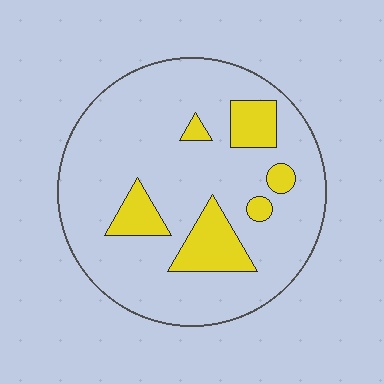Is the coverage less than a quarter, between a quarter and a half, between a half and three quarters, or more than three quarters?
Less than a quarter.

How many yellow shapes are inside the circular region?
6.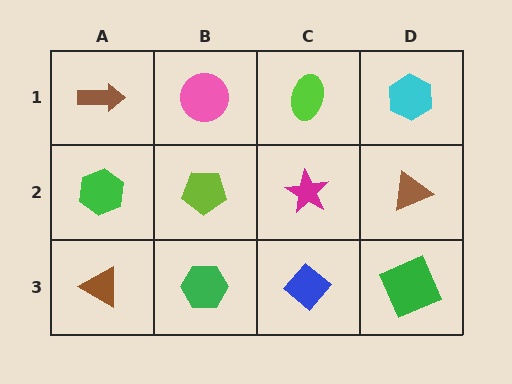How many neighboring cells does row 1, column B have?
3.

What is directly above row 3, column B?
A lime pentagon.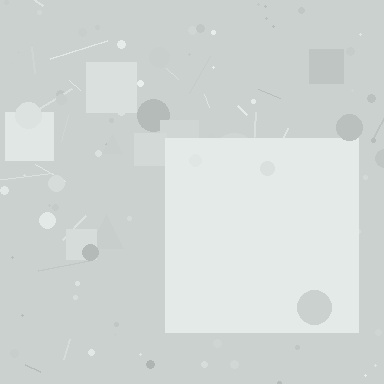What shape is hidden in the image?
A square is hidden in the image.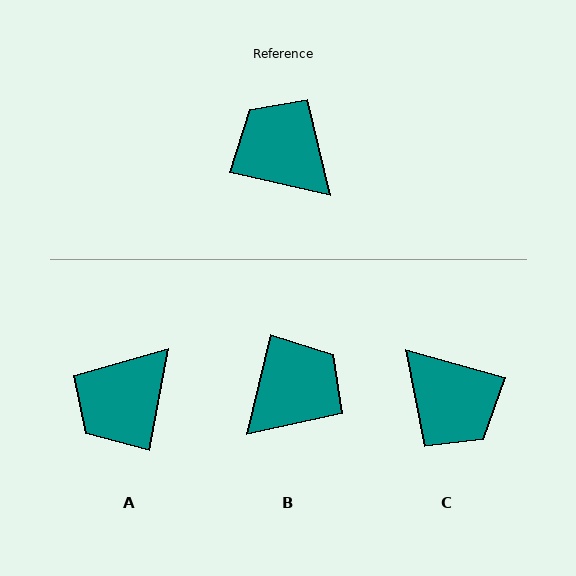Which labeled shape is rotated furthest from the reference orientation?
C, about 177 degrees away.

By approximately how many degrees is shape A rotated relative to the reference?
Approximately 92 degrees counter-clockwise.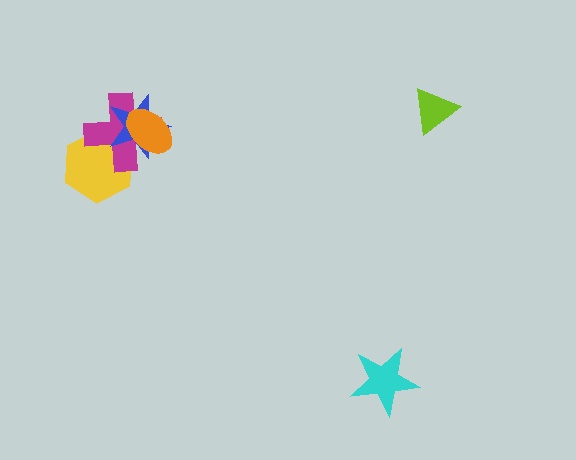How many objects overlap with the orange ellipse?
2 objects overlap with the orange ellipse.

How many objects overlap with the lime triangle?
0 objects overlap with the lime triangle.